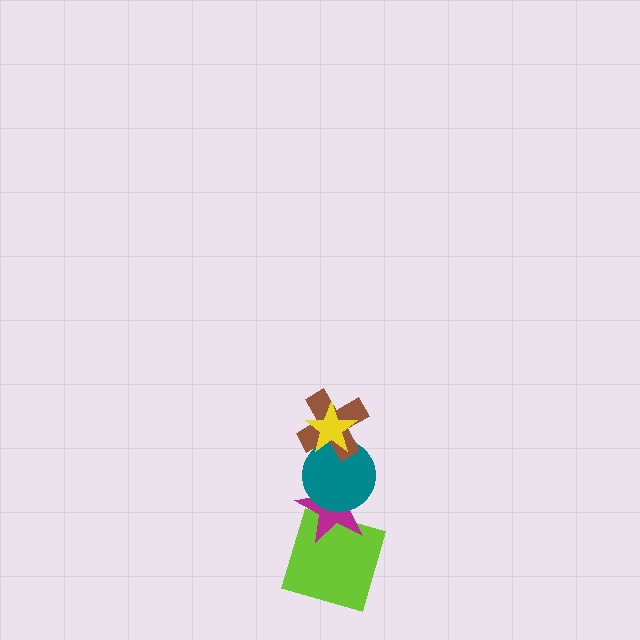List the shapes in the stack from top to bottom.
From top to bottom: the yellow star, the brown cross, the teal circle, the magenta star, the lime square.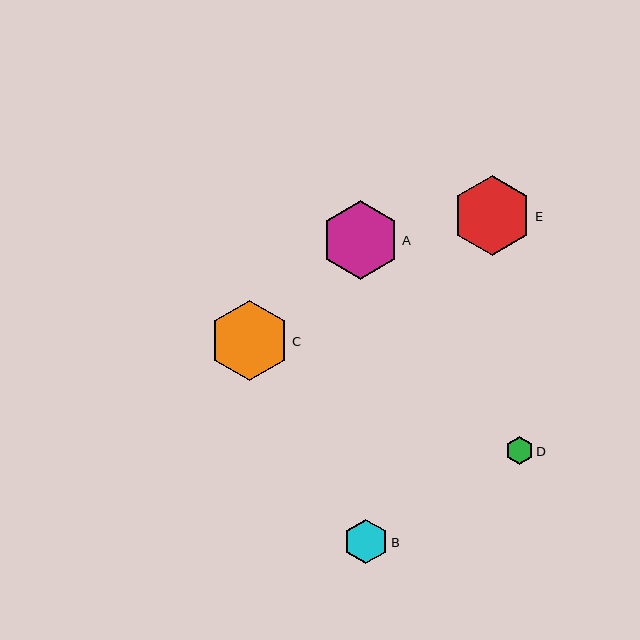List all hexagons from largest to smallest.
From largest to smallest: C, E, A, B, D.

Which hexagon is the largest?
Hexagon C is the largest with a size of approximately 80 pixels.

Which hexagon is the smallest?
Hexagon D is the smallest with a size of approximately 28 pixels.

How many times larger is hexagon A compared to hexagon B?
Hexagon A is approximately 1.8 times the size of hexagon B.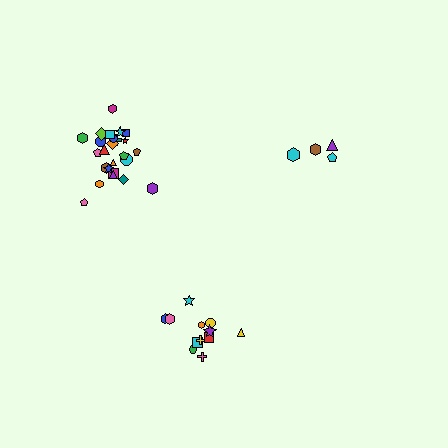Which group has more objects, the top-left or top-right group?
The top-left group.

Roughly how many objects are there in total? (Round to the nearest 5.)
Roughly 40 objects in total.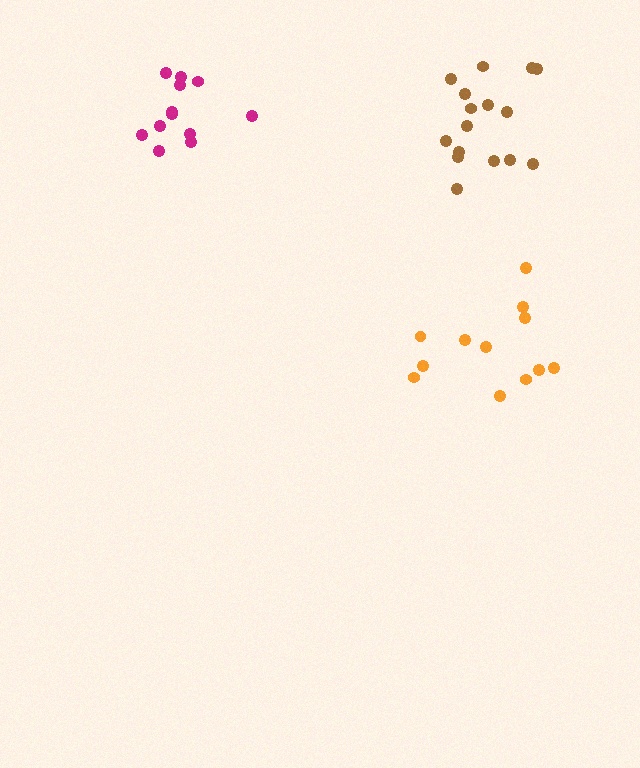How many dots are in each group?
Group 1: 12 dots, Group 2: 16 dots, Group 3: 12 dots (40 total).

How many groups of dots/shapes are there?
There are 3 groups.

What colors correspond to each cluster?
The clusters are colored: magenta, brown, orange.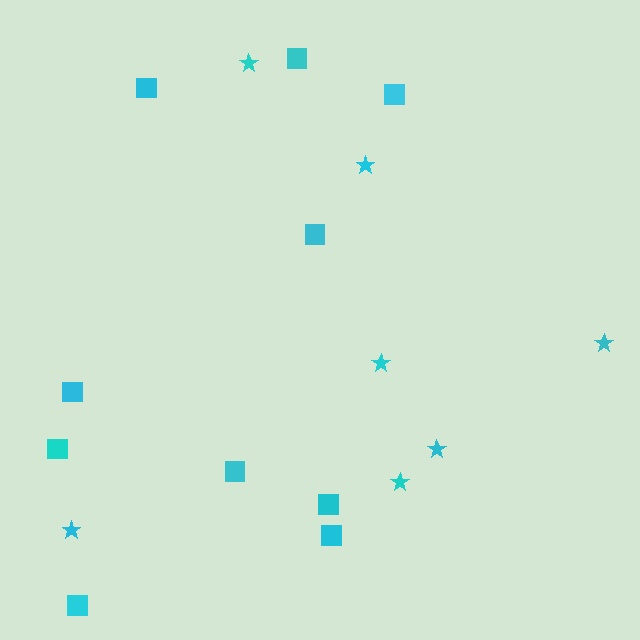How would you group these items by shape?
There are 2 groups: one group of squares (10) and one group of stars (7).